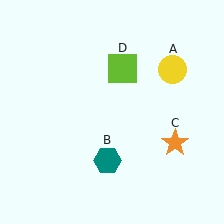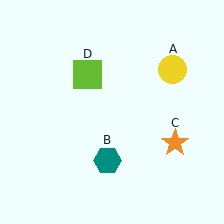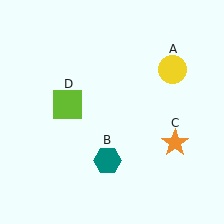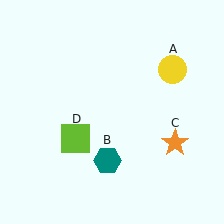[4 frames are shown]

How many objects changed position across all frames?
1 object changed position: lime square (object D).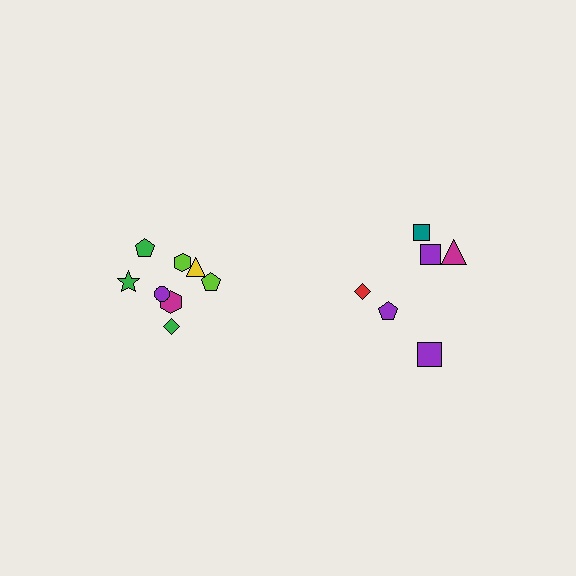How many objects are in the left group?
There are 8 objects.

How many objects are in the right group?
There are 6 objects.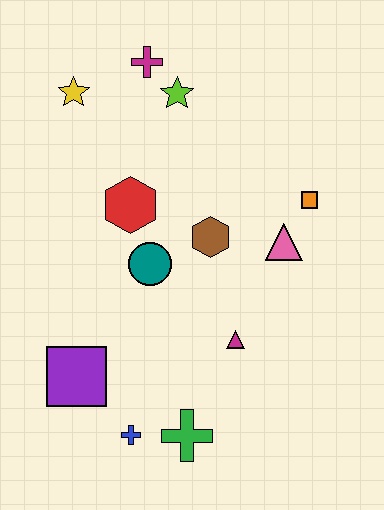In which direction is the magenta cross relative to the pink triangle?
The magenta cross is above the pink triangle.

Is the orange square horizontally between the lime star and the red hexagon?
No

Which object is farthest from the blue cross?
The magenta cross is farthest from the blue cross.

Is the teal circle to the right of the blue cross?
Yes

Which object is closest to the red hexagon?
The teal circle is closest to the red hexagon.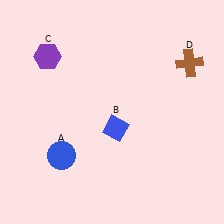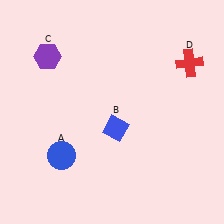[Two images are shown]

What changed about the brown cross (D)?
In Image 1, D is brown. In Image 2, it changed to red.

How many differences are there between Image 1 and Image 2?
There is 1 difference between the two images.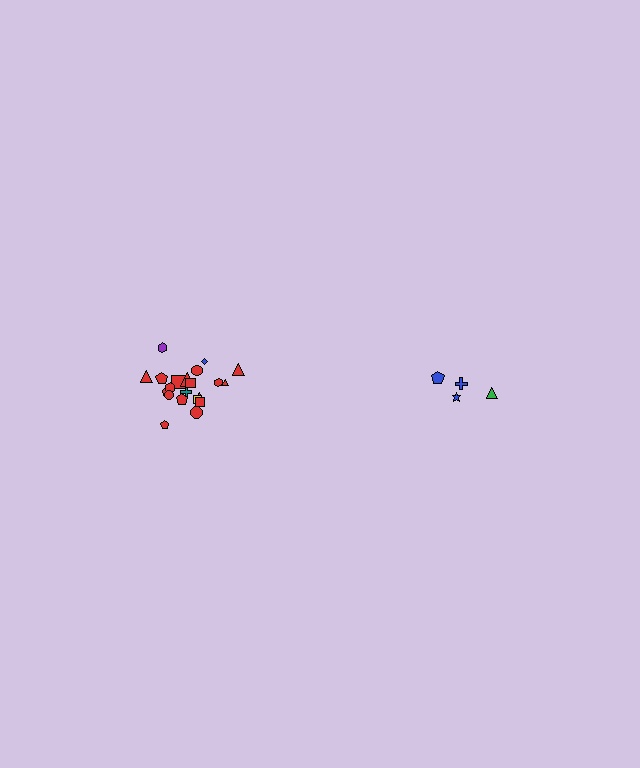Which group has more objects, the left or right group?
The left group.